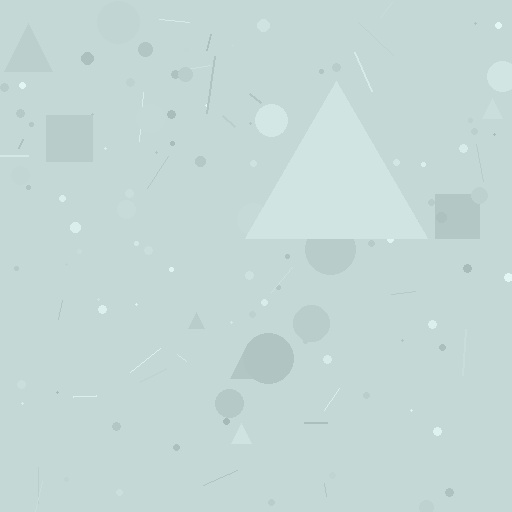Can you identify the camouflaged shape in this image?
The camouflaged shape is a triangle.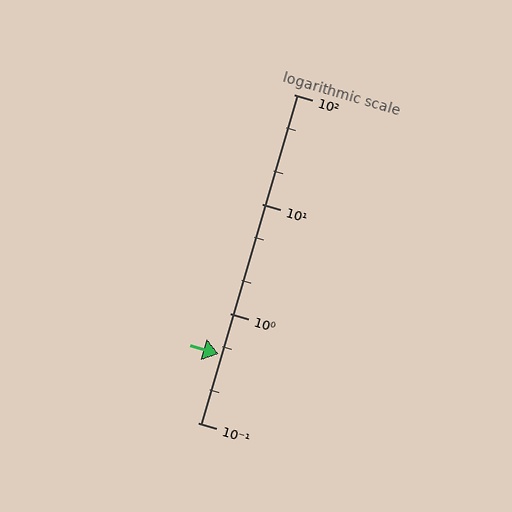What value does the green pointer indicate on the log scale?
The pointer indicates approximately 0.42.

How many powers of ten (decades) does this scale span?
The scale spans 3 decades, from 0.1 to 100.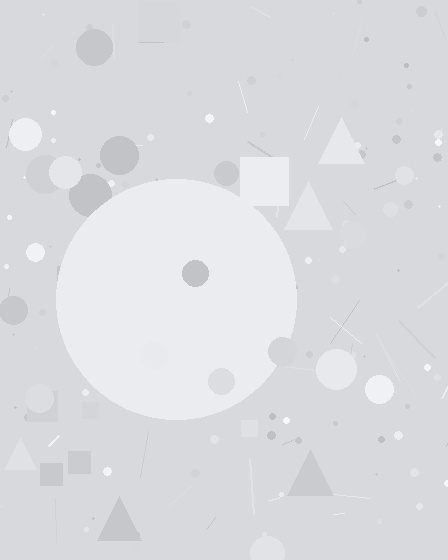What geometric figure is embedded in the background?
A circle is embedded in the background.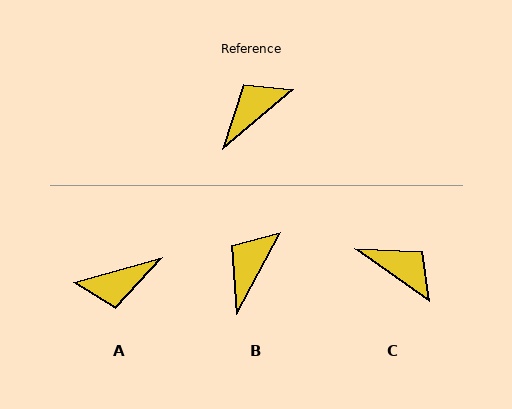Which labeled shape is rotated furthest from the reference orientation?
A, about 155 degrees away.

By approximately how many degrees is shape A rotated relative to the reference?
Approximately 155 degrees counter-clockwise.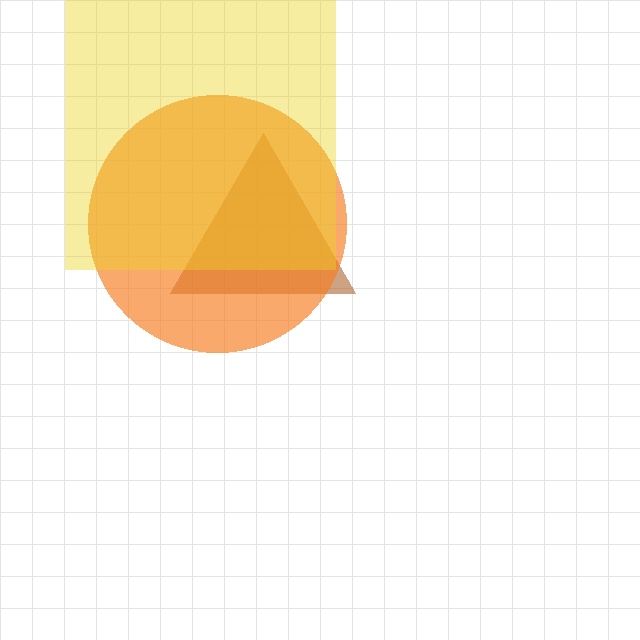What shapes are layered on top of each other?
The layered shapes are: a brown triangle, an orange circle, a yellow square.